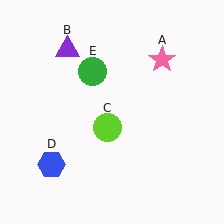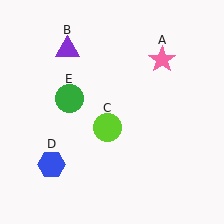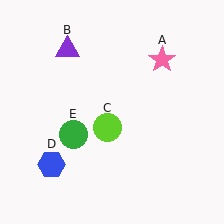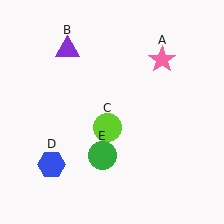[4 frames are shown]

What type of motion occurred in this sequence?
The green circle (object E) rotated counterclockwise around the center of the scene.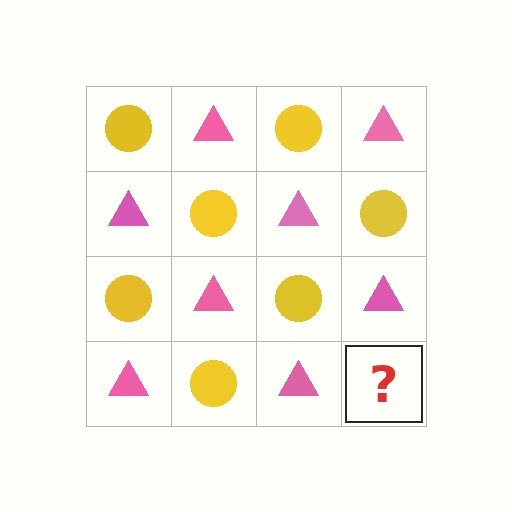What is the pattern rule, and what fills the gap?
The rule is that it alternates yellow circle and pink triangle in a checkerboard pattern. The gap should be filled with a yellow circle.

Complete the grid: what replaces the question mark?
The question mark should be replaced with a yellow circle.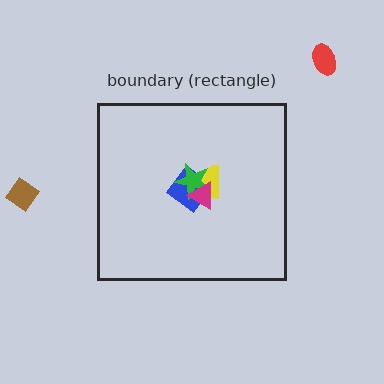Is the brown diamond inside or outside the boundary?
Outside.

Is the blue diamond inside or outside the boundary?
Inside.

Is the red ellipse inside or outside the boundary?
Outside.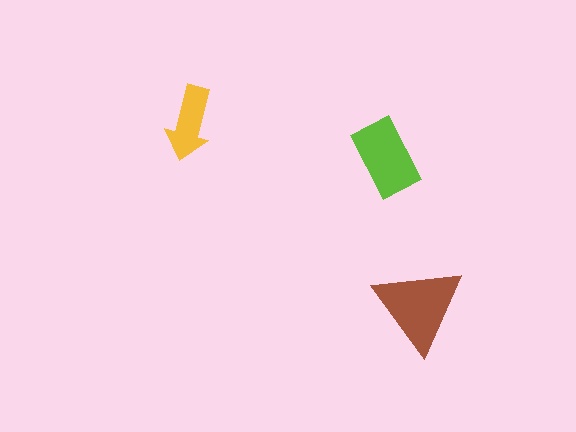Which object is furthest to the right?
The brown triangle is rightmost.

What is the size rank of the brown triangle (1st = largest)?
1st.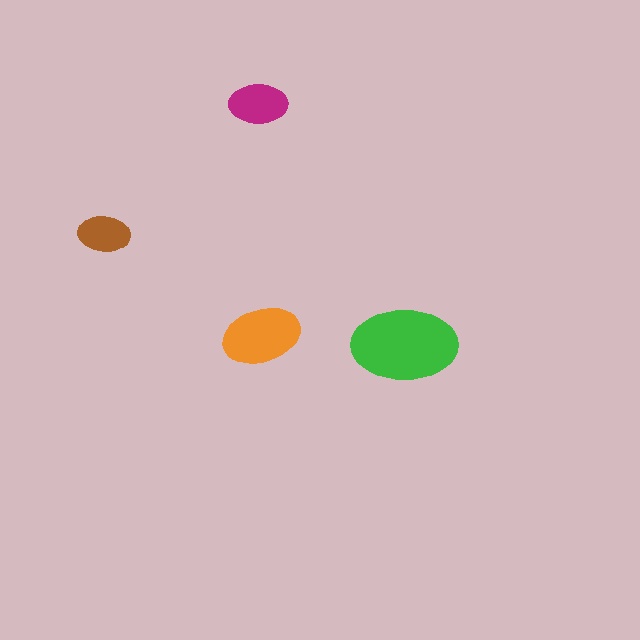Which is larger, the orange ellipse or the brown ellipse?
The orange one.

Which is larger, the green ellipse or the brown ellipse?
The green one.